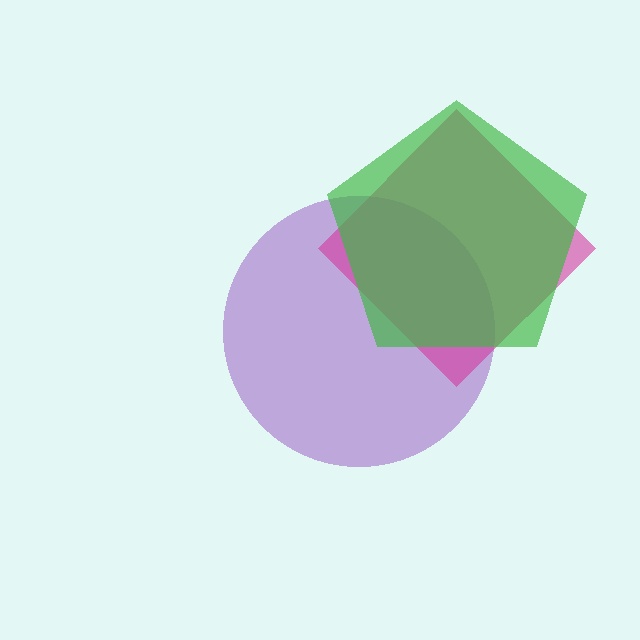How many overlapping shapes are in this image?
There are 3 overlapping shapes in the image.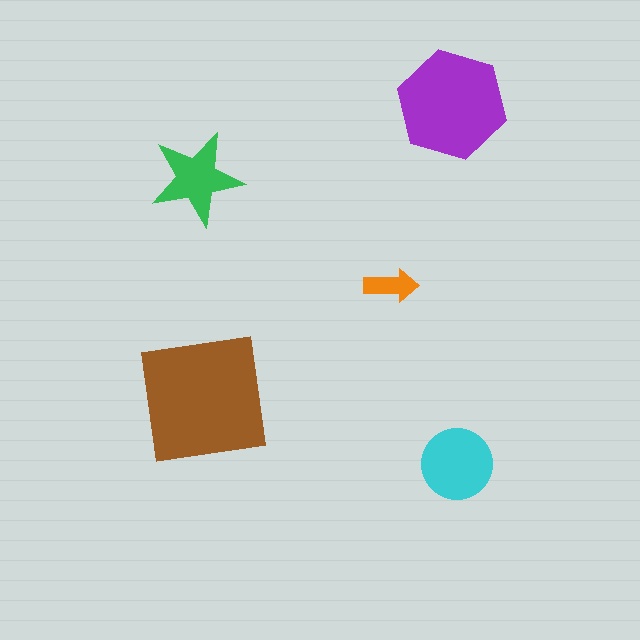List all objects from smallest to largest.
The orange arrow, the green star, the cyan circle, the purple hexagon, the brown square.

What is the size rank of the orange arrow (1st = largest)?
5th.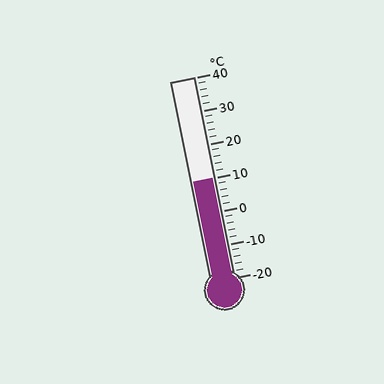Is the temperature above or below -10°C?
The temperature is above -10°C.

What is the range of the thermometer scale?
The thermometer scale ranges from -20°C to 40°C.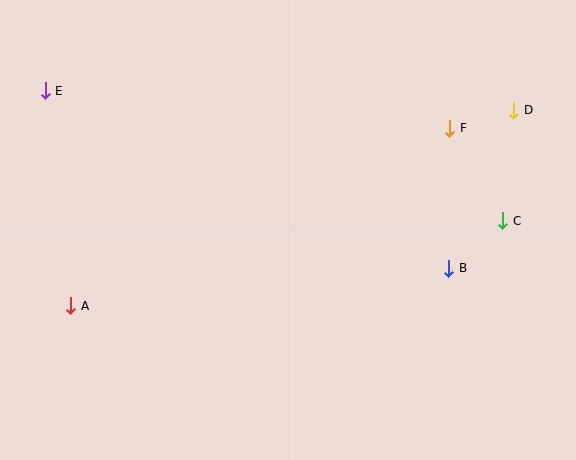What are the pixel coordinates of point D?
Point D is at (514, 110).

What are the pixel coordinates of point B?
Point B is at (449, 268).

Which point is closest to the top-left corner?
Point E is closest to the top-left corner.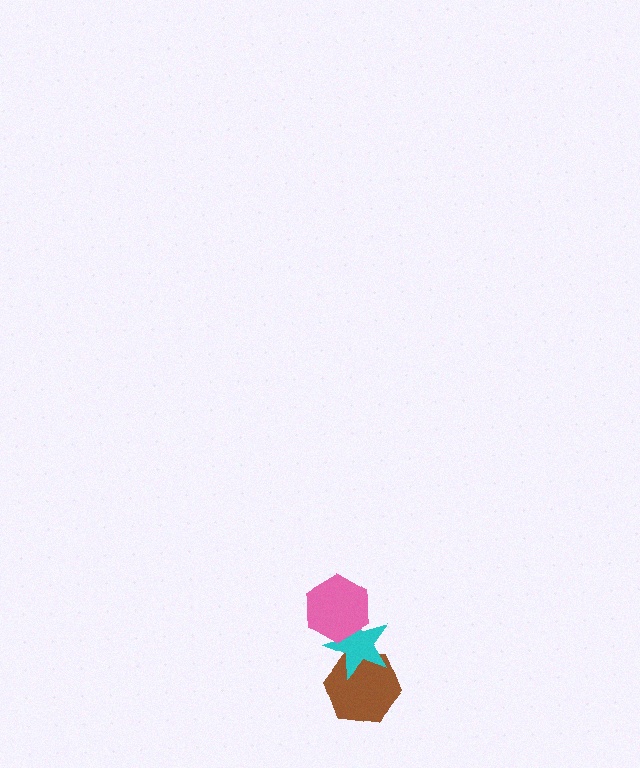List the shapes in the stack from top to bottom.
From top to bottom: the pink hexagon, the cyan star, the brown hexagon.